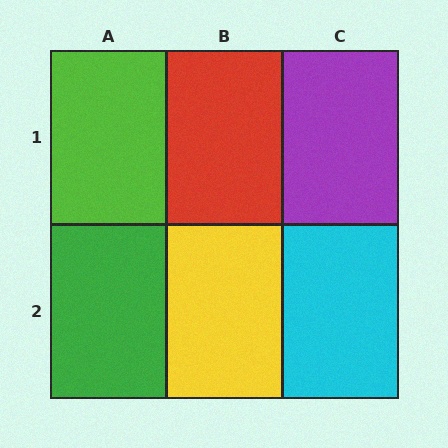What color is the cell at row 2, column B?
Yellow.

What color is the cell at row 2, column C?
Cyan.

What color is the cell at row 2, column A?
Green.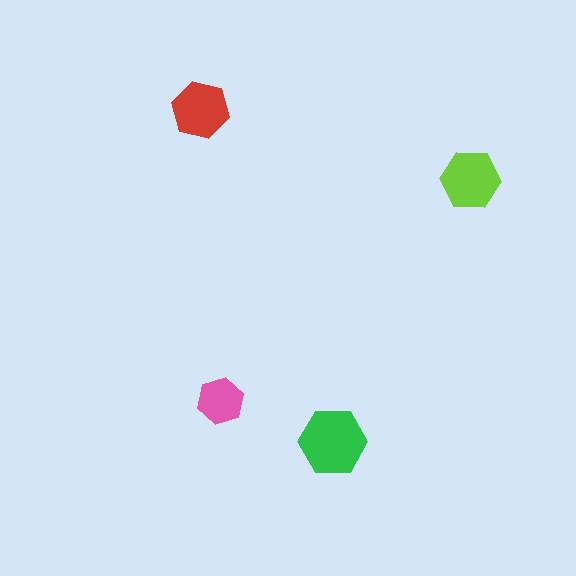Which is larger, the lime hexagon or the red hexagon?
The lime one.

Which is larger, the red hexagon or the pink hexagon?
The red one.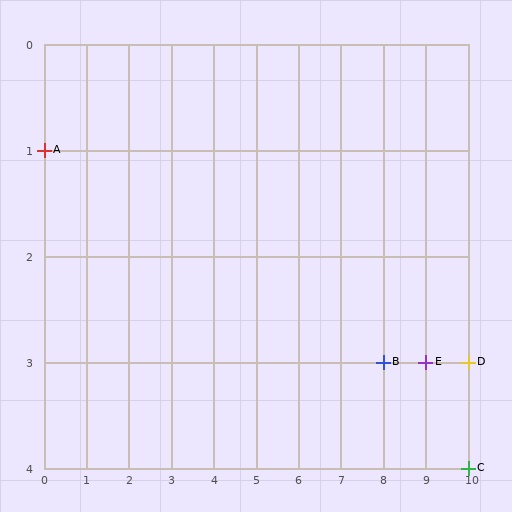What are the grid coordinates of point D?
Point D is at grid coordinates (10, 3).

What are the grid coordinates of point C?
Point C is at grid coordinates (10, 4).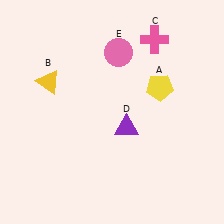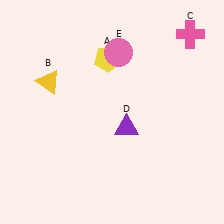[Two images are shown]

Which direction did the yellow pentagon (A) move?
The yellow pentagon (A) moved left.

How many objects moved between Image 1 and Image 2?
2 objects moved between the two images.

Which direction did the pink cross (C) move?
The pink cross (C) moved right.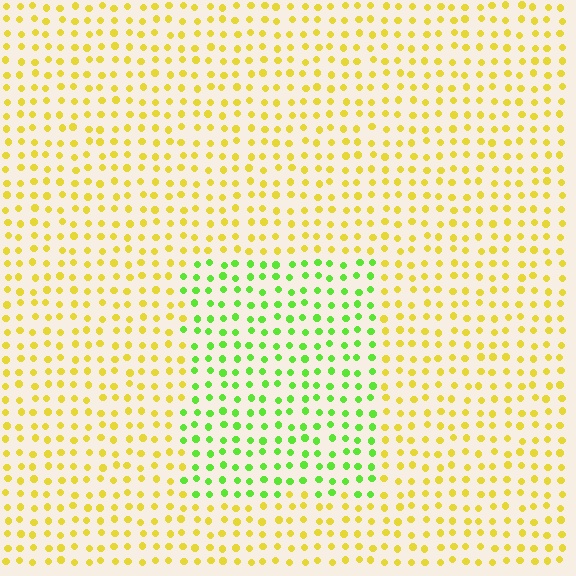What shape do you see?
I see a rectangle.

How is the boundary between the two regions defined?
The boundary is defined purely by a slight shift in hue (about 52 degrees). Spacing, size, and orientation are identical on both sides.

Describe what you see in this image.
The image is filled with small yellow elements in a uniform arrangement. A rectangle-shaped region is visible where the elements are tinted to a slightly different hue, forming a subtle color boundary.